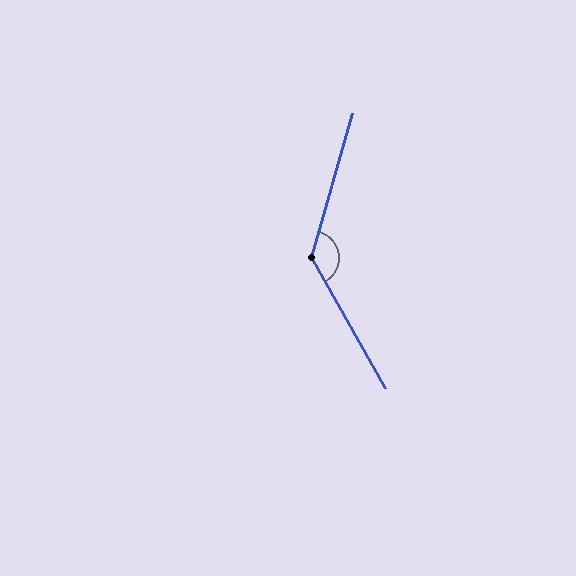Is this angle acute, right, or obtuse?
It is obtuse.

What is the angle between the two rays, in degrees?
Approximately 135 degrees.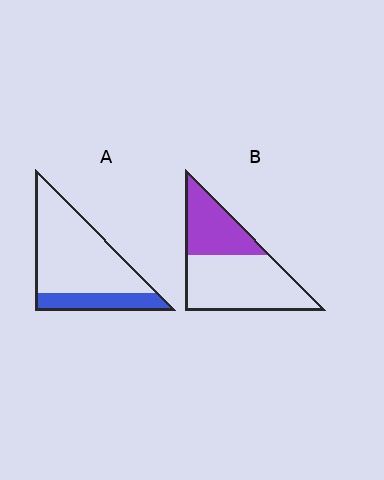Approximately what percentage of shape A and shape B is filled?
A is approximately 25% and B is approximately 35%.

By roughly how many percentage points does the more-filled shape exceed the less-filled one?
By roughly 15 percentage points (B over A).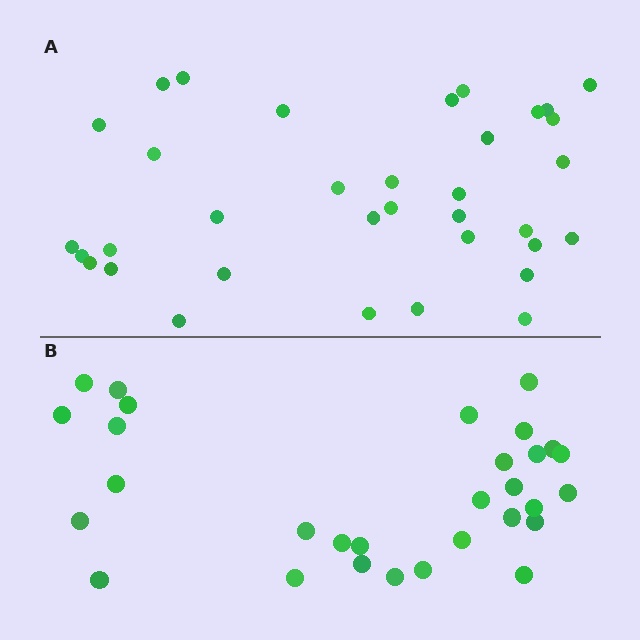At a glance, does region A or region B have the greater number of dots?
Region A (the top region) has more dots.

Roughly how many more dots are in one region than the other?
Region A has about 5 more dots than region B.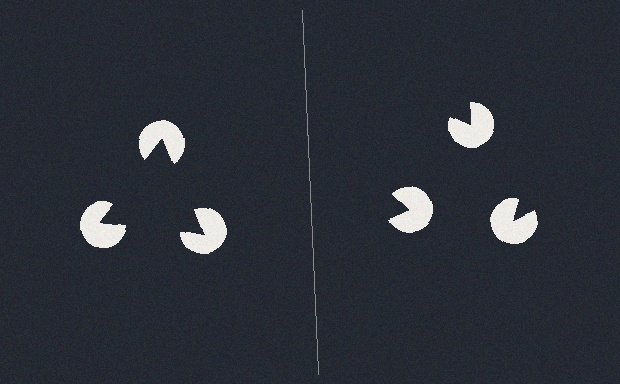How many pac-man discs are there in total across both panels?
6 — 3 on each side.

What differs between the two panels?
The pac-man discs are positioned identically on both sides; only the wedge orientations differ. On the left they align to a triangle; on the right they are misaligned.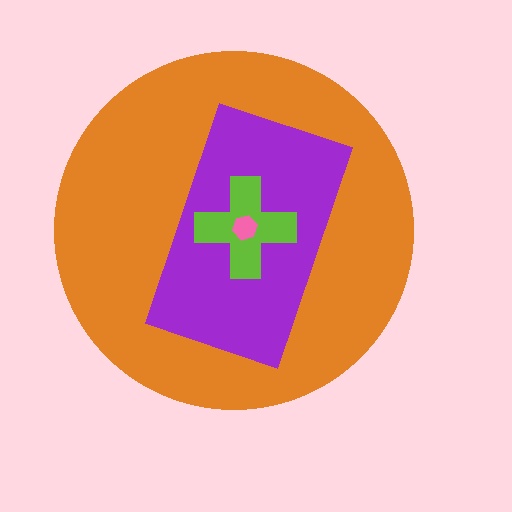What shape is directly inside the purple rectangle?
The lime cross.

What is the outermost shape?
The orange circle.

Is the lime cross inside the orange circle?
Yes.